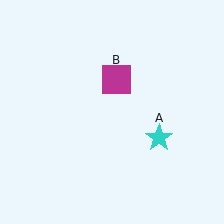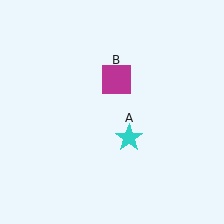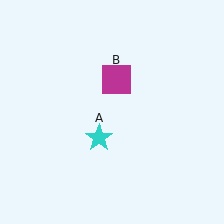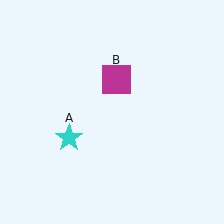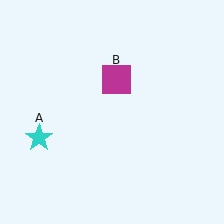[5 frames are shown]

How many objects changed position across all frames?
1 object changed position: cyan star (object A).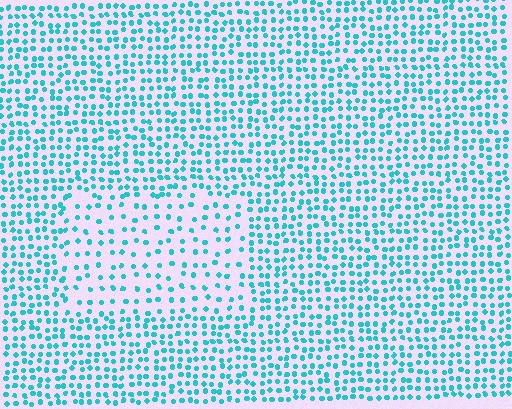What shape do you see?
I see a rectangle.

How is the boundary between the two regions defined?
The boundary is defined by a change in element density (approximately 2.0x ratio). All elements are the same color, size, and shape.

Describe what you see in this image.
The image contains small cyan elements arranged at two different densities. A rectangle-shaped region is visible where the elements are less densely packed than the surrounding area.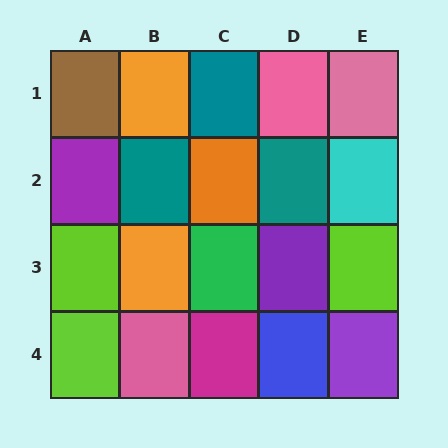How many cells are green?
1 cell is green.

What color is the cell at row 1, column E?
Pink.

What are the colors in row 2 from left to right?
Purple, teal, orange, teal, cyan.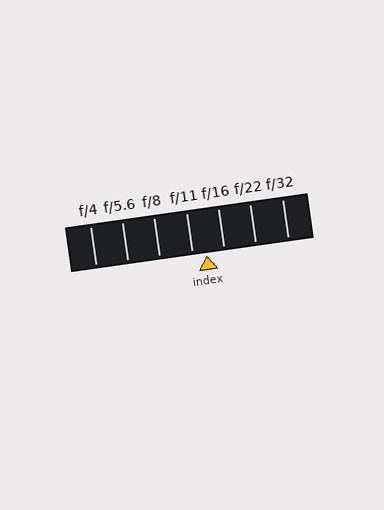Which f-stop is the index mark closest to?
The index mark is closest to f/11.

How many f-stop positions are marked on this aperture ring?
There are 7 f-stop positions marked.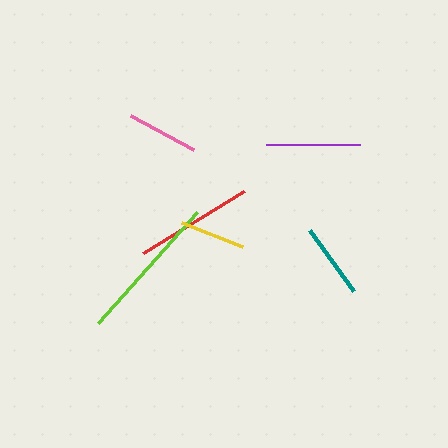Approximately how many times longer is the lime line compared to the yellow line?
The lime line is approximately 2.3 times the length of the yellow line.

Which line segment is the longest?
The lime line is the longest at approximately 149 pixels.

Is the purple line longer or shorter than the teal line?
The purple line is longer than the teal line.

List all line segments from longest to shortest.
From longest to shortest: lime, red, purple, teal, pink, yellow.